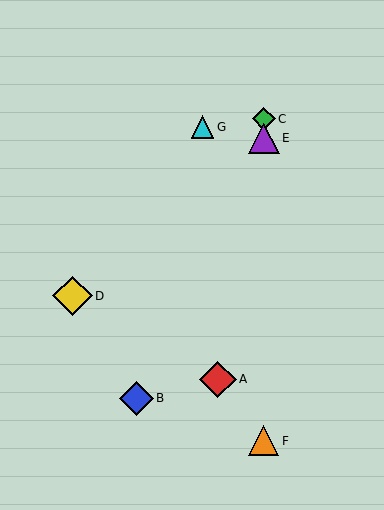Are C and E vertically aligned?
Yes, both are at x≈264.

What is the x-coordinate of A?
Object A is at x≈218.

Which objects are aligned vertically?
Objects C, E, F are aligned vertically.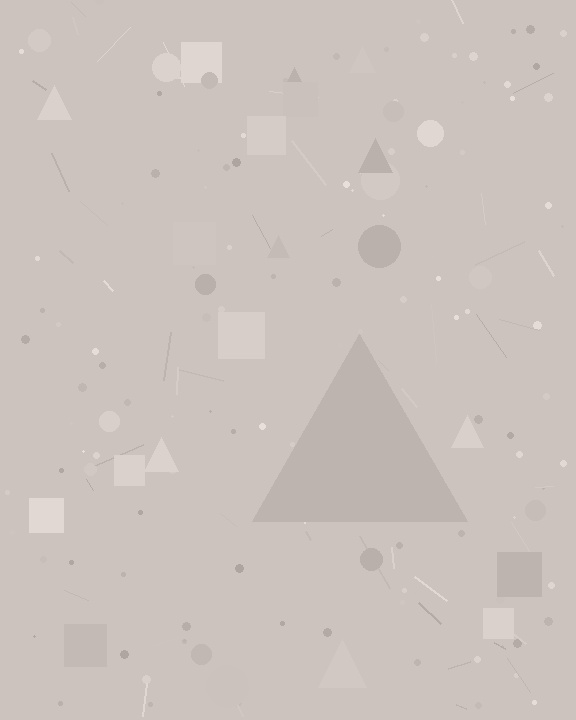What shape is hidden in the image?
A triangle is hidden in the image.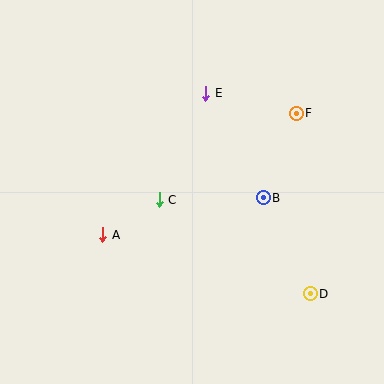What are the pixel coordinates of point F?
Point F is at (296, 113).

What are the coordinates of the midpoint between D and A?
The midpoint between D and A is at (207, 264).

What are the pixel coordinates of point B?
Point B is at (263, 198).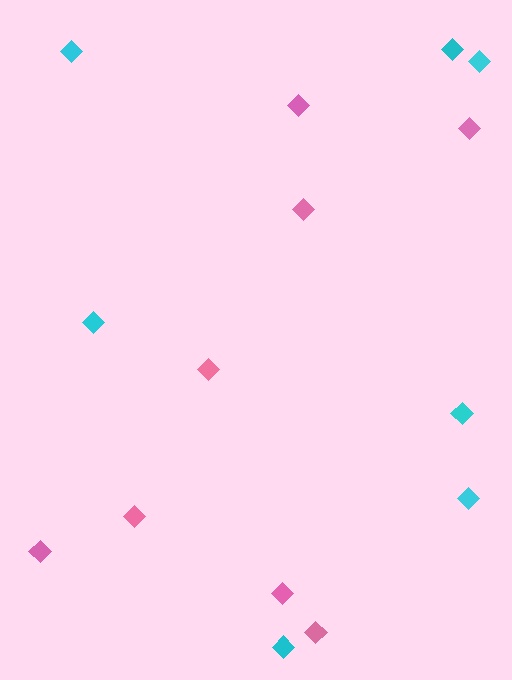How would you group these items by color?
There are 2 groups: one group of pink diamonds (8) and one group of cyan diamonds (7).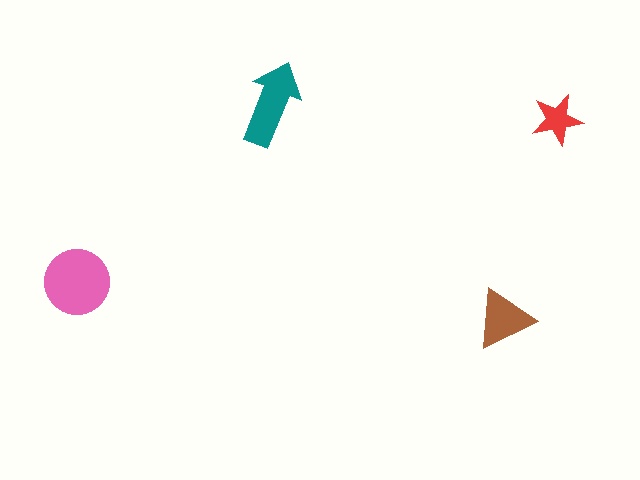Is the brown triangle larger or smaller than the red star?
Larger.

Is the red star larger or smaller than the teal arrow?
Smaller.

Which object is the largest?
The pink circle.